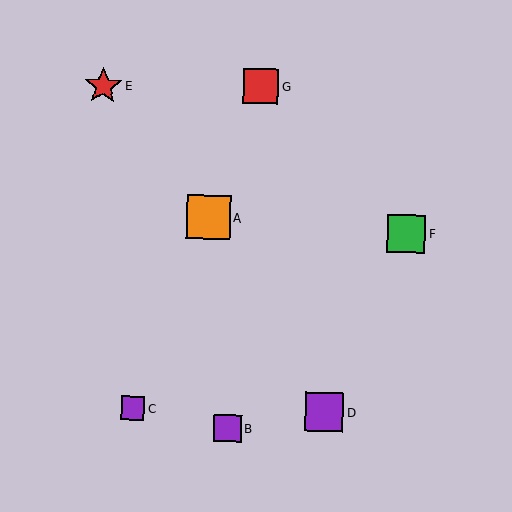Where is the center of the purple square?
The center of the purple square is at (227, 428).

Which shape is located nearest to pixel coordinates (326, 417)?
The purple square (labeled D) at (324, 412) is nearest to that location.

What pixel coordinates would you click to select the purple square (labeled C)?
Click at (133, 408) to select the purple square C.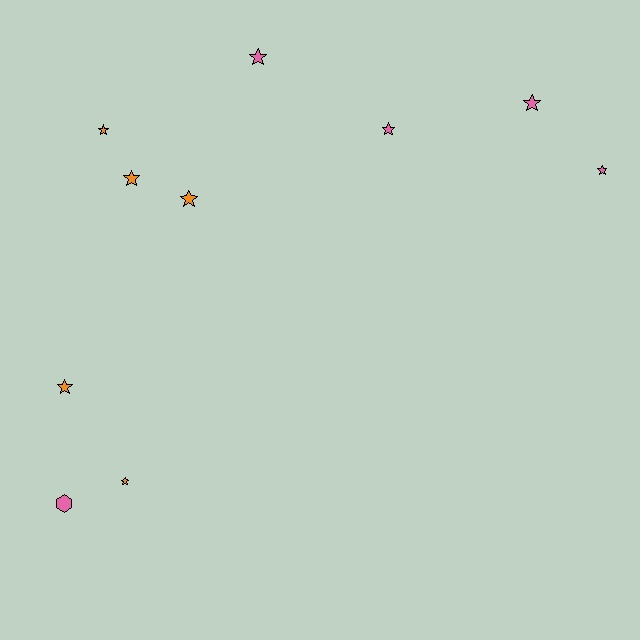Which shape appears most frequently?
Star, with 9 objects.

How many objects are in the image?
There are 10 objects.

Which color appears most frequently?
Pink, with 5 objects.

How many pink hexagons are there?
There is 1 pink hexagon.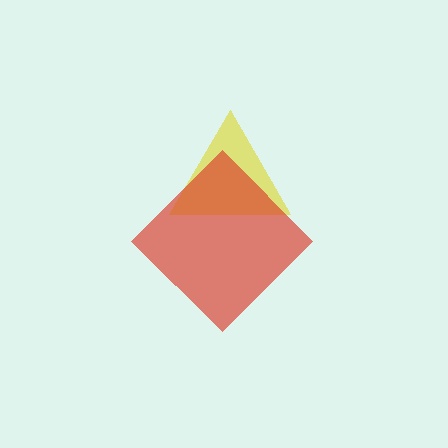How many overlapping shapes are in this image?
There are 2 overlapping shapes in the image.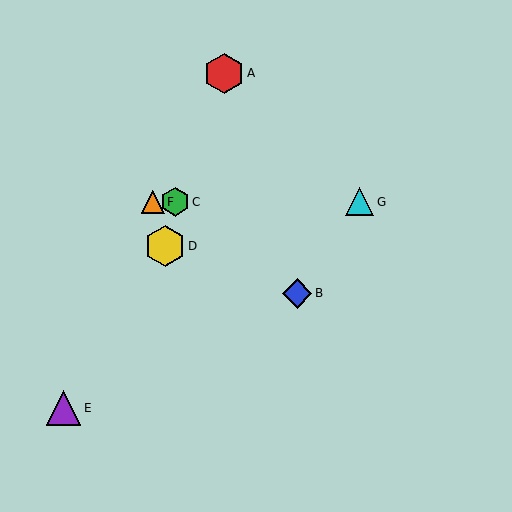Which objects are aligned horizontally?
Objects C, F, G are aligned horizontally.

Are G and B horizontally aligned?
No, G is at y≈202 and B is at y≈293.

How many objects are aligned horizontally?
3 objects (C, F, G) are aligned horizontally.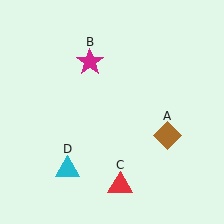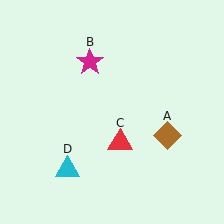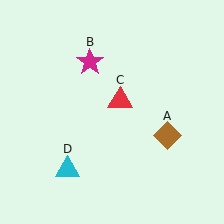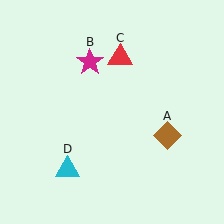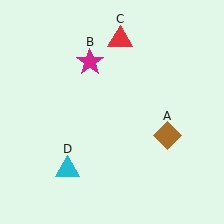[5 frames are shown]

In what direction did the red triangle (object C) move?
The red triangle (object C) moved up.